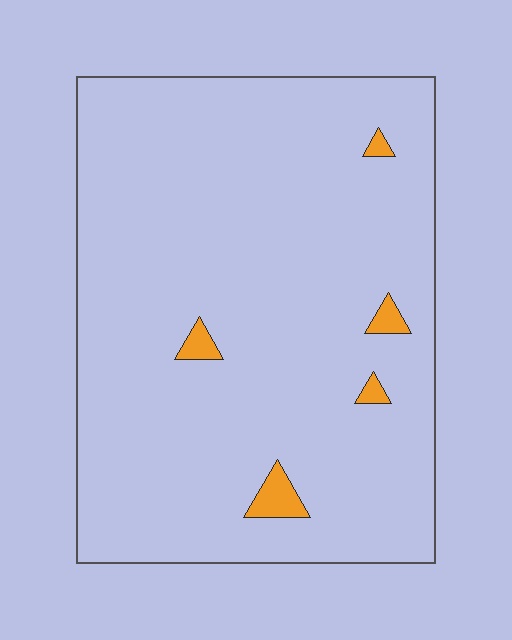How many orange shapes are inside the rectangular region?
5.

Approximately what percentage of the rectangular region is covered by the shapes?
Approximately 5%.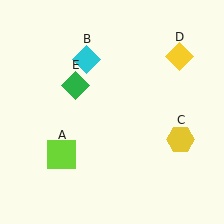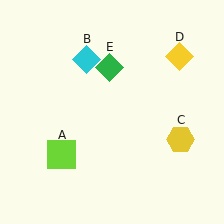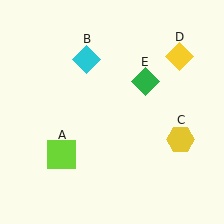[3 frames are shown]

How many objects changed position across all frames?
1 object changed position: green diamond (object E).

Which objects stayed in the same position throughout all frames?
Lime square (object A) and cyan diamond (object B) and yellow hexagon (object C) and yellow diamond (object D) remained stationary.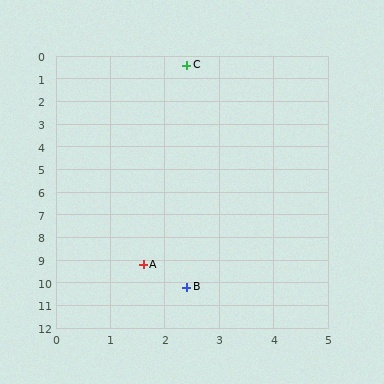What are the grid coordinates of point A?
Point A is at approximately (1.6, 9.2).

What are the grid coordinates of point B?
Point B is at approximately (2.4, 10.2).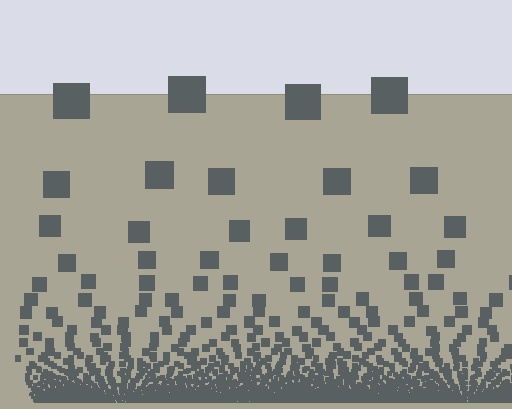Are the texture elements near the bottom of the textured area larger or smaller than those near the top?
Smaller. The gradient is inverted — elements near the bottom are smaller and denser.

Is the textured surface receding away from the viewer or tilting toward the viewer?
The surface appears to tilt toward the viewer. Texture elements get larger and sparser toward the top.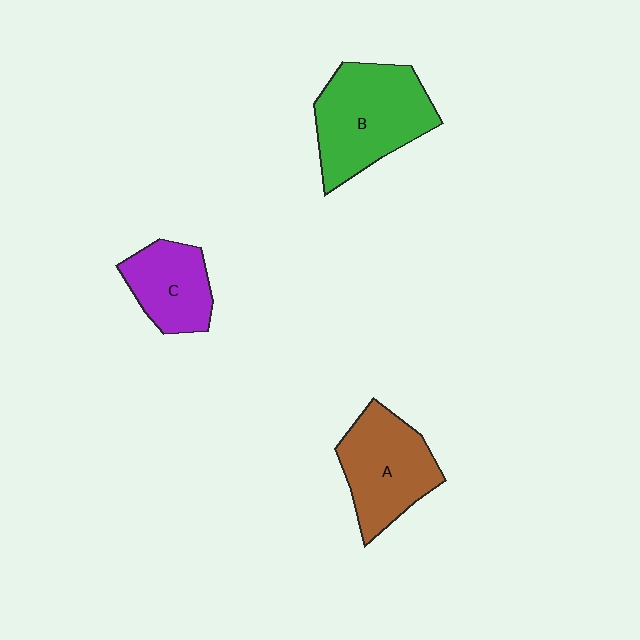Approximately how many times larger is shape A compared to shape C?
Approximately 1.4 times.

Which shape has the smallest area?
Shape C (purple).